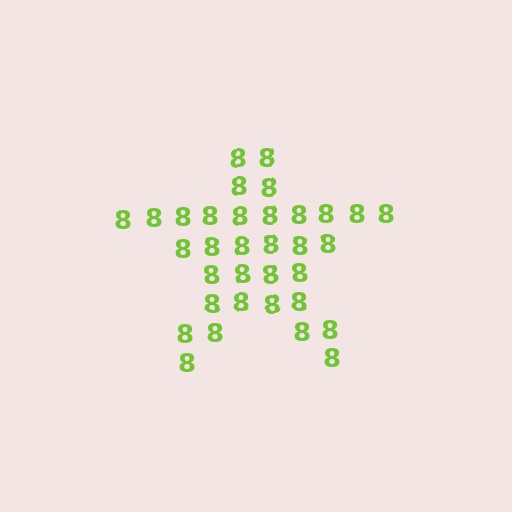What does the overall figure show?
The overall figure shows a star.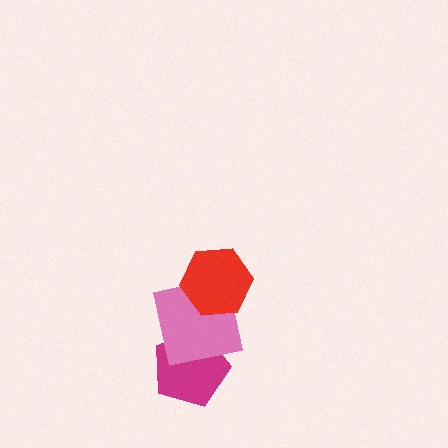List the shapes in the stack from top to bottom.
From top to bottom: the red hexagon, the pink square, the magenta pentagon.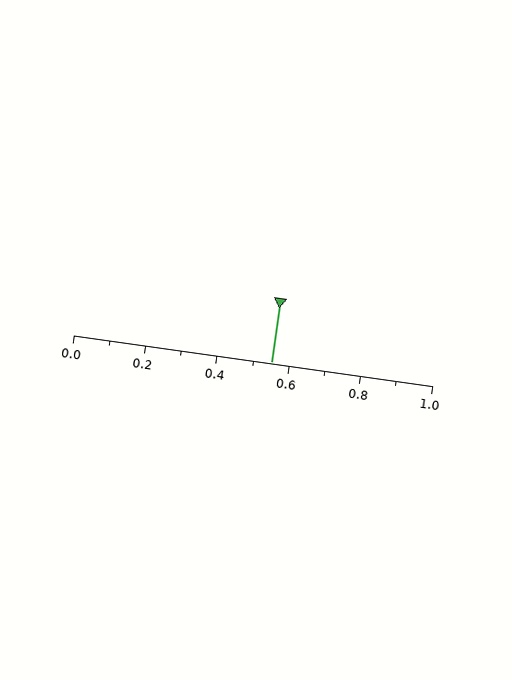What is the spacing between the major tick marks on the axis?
The major ticks are spaced 0.2 apart.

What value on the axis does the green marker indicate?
The marker indicates approximately 0.55.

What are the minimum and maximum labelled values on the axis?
The axis runs from 0.0 to 1.0.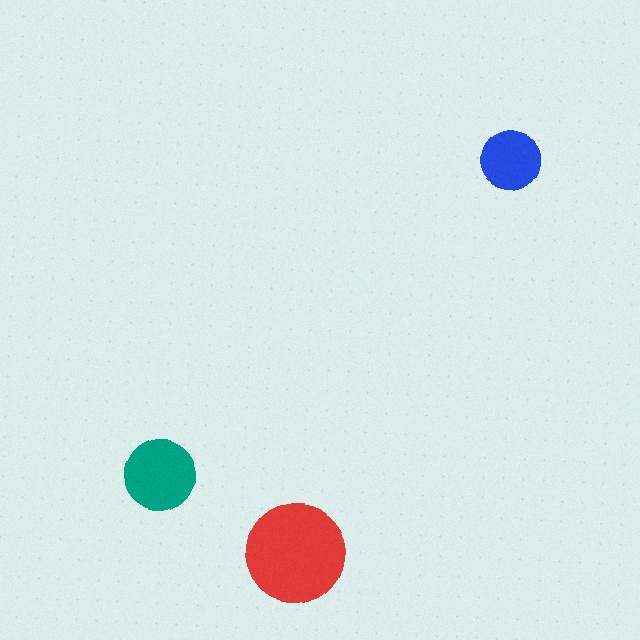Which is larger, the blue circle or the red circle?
The red one.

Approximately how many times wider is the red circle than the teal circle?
About 1.5 times wider.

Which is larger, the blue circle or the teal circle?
The teal one.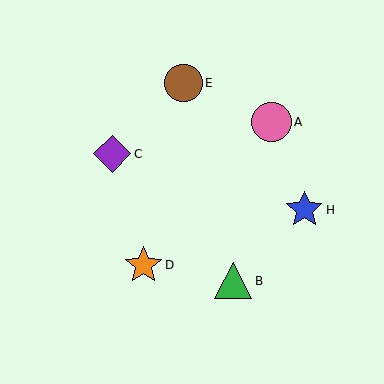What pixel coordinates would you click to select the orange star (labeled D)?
Click at (143, 265) to select the orange star D.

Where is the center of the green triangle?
The center of the green triangle is at (233, 281).